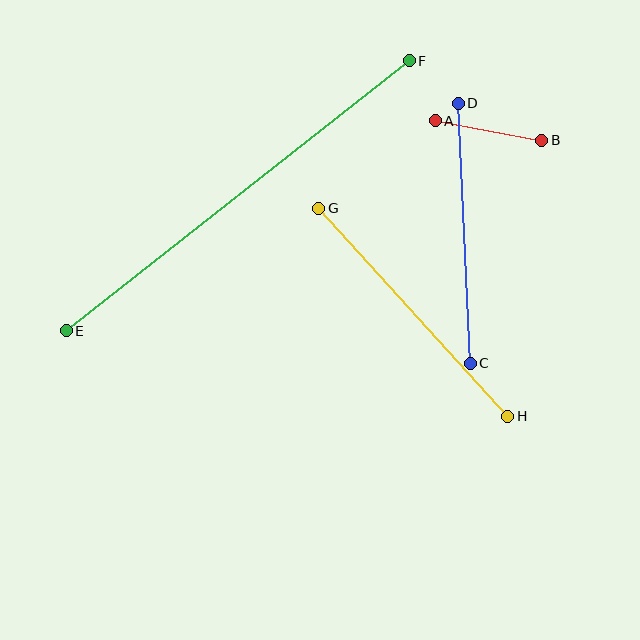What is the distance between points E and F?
The distance is approximately 436 pixels.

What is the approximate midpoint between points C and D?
The midpoint is at approximately (464, 233) pixels.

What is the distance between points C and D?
The distance is approximately 260 pixels.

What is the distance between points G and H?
The distance is approximately 281 pixels.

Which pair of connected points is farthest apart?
Points E and F are farthest apart.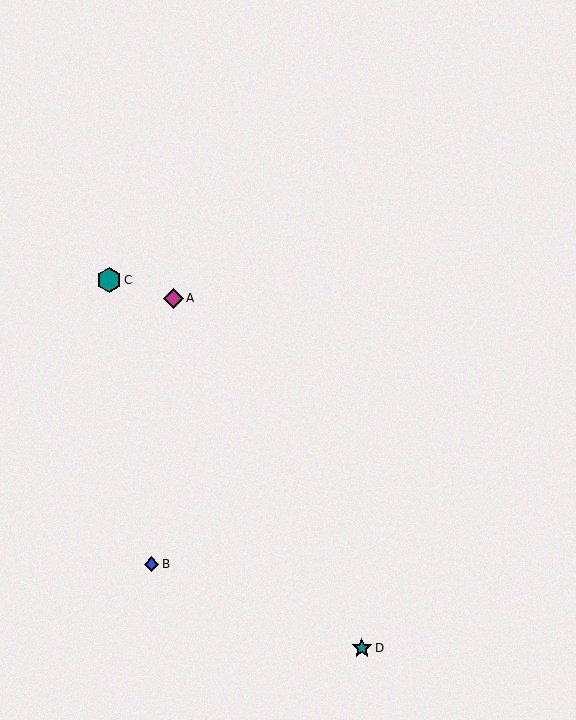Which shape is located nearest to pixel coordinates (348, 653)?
The teal star (labeled D) at (362, 648) is nearest to that location.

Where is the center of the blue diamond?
The center of the blue diamond is at (152, 564).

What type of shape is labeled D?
Shape D is a teal star.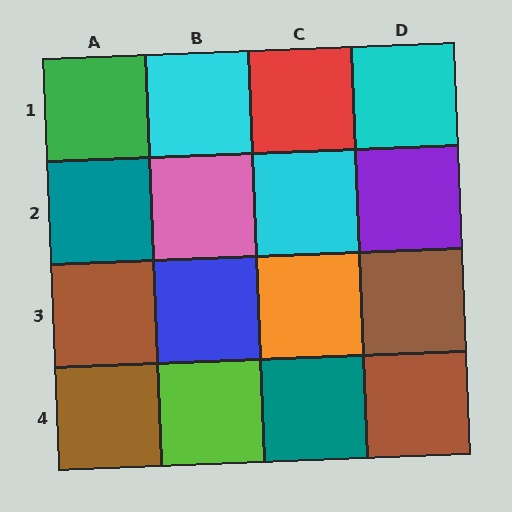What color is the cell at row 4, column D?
Brown.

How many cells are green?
1 cell is green.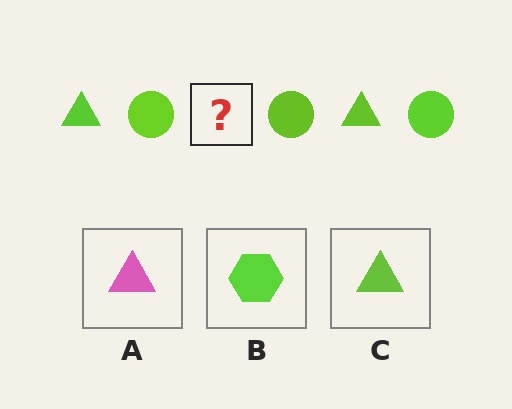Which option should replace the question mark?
Option C.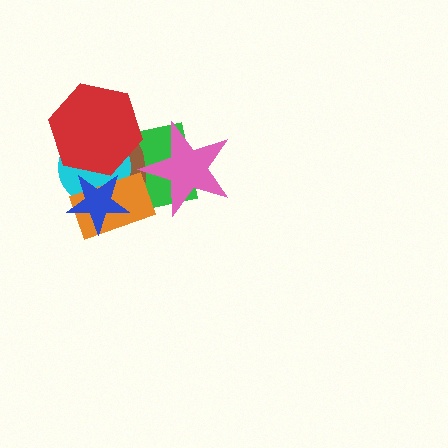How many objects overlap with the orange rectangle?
4 objects overlap with the orange rectangle.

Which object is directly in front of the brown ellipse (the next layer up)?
The cyan circle is directly in front of the brown ellipse.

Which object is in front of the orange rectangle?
The blue star is in front of the orange rectangle.